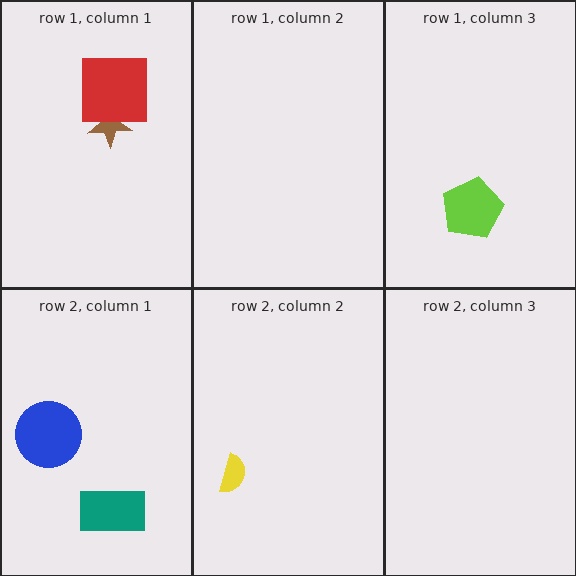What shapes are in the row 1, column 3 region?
The lime pentagon.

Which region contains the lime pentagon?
The row 1, column 3 region.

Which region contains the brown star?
The row 1, column 1 region.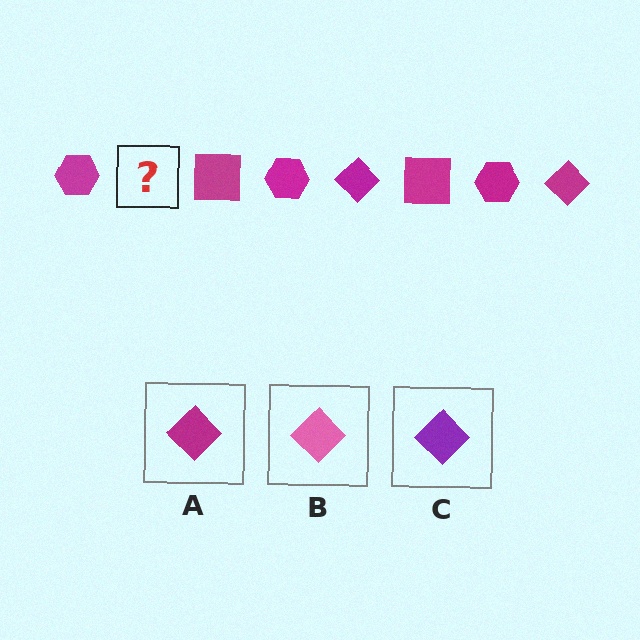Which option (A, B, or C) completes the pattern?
A.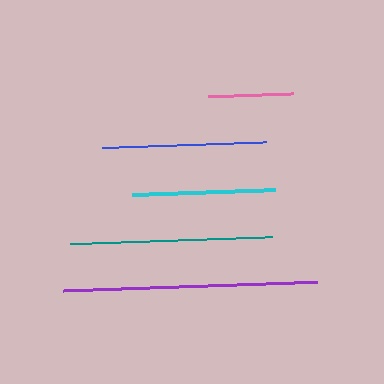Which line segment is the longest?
The purple line is the longest at approximately 255 pixels.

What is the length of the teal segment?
The teal segment is approximately 202 pixels long.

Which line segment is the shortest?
The pink line is the shortest at approximately 86 pixels.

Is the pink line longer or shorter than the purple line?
The purple line is longer than the pink line.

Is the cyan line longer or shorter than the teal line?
The teal line is longer than the cyan line.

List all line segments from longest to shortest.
From longest to shortest: purple, teal, blue, cyan, pink.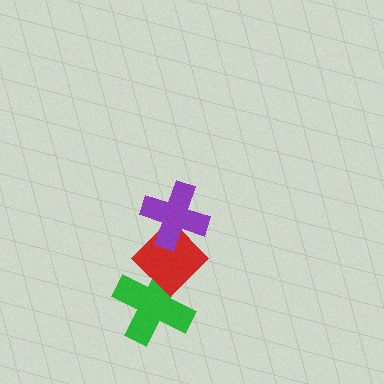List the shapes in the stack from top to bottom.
From top to bottom: the purple cross, the red diamond, the green cross.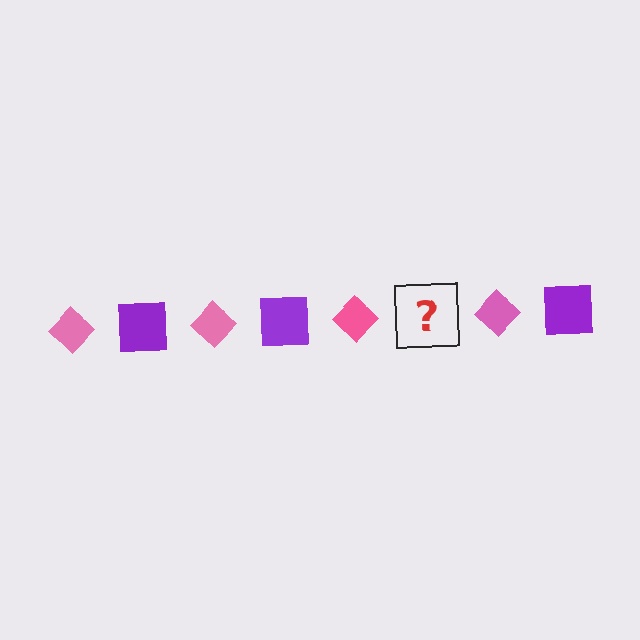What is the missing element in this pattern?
The missing element is a purple square.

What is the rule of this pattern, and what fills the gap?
The rule is that the pattern alternates between pink diamond and purple square. The gap should be filled with a purple square.